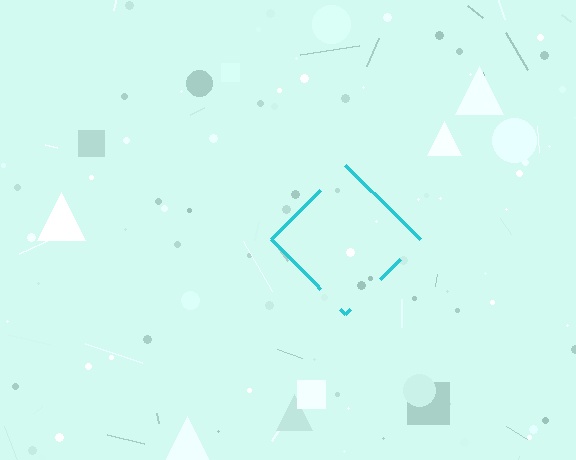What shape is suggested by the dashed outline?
The dashed outline suggests a diamond.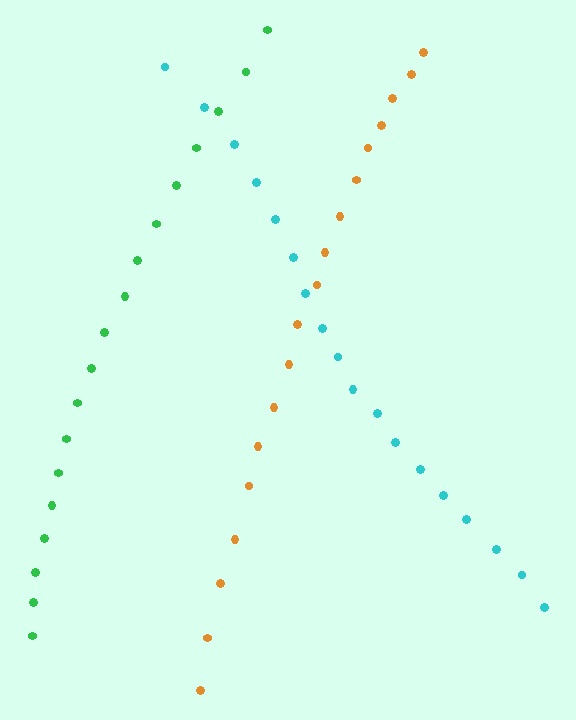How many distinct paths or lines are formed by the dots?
There are 3 distinct paths.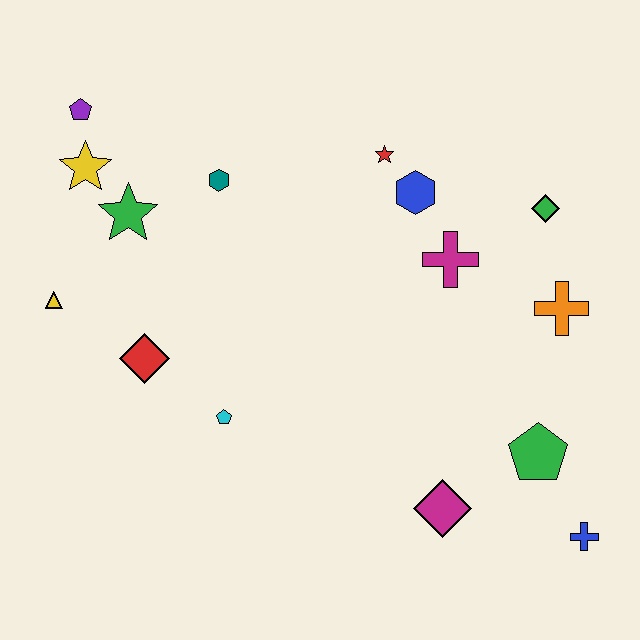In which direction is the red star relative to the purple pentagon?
The red star is to the right of the purple pentagon.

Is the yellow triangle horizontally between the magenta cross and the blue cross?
No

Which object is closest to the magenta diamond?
The green pentagon is closest to the magenta diamond.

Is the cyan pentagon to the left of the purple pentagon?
No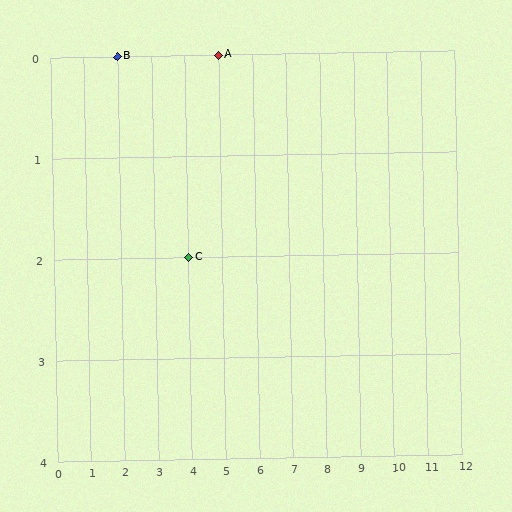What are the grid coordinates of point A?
Point A is at grid coordinates (5, 0).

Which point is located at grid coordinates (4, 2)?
Point C is at (4, 2).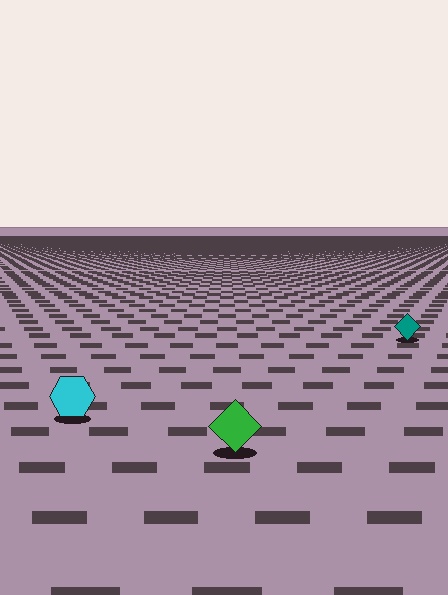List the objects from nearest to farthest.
From nearest to farthest: the green diamond, the cyan hexagon, the teal diamond.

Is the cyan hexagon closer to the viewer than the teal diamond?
Yes. The cyan hexagon is closer — you can tell from the texture gradient: the ground texture is coarser near it.